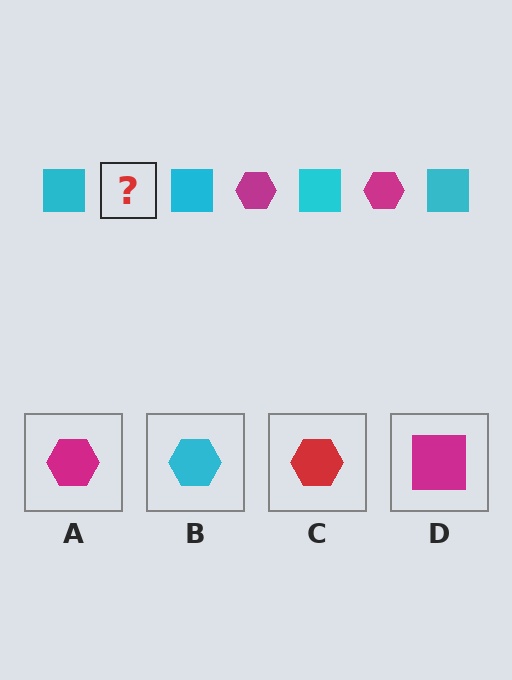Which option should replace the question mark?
Option A.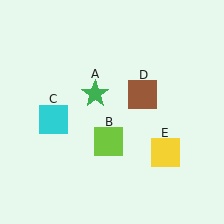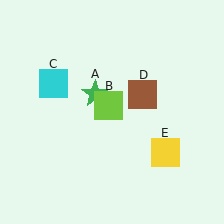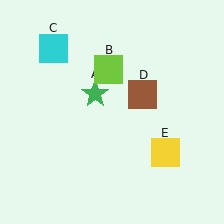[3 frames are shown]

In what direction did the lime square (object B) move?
The lime square (object B) moved up.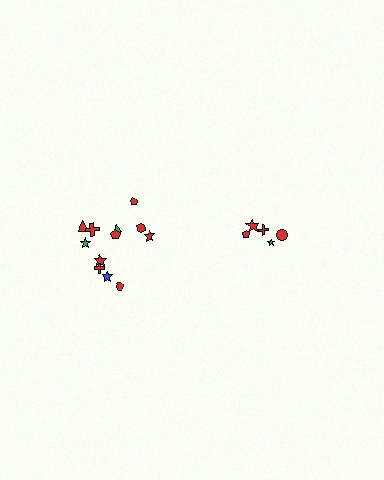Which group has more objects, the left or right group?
The left group.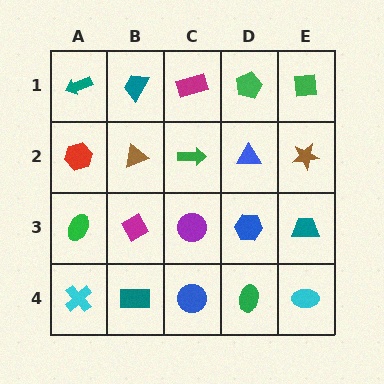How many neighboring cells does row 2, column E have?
3.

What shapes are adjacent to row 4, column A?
A green ellipse (row 3, column A), a teal rectangle (row 4, column B).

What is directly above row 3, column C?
A green arrow.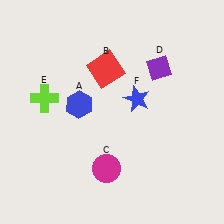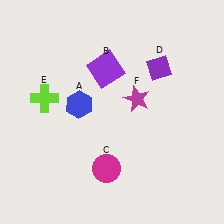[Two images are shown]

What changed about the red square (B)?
In Image 1, B is red. In Image 2, it changed to purple.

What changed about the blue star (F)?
In Image 1, F is blue. In Image 2, it changed to magenta.